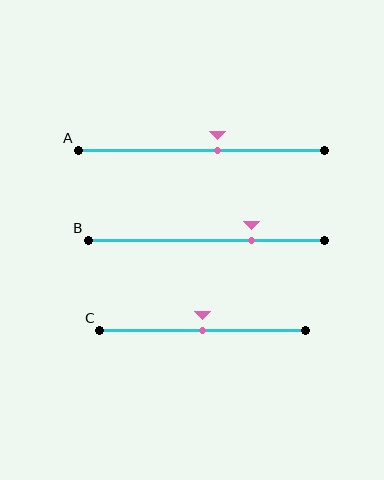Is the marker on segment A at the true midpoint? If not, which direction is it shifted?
No, the marker on segment A is shifted to the right by about 7% of the segment length.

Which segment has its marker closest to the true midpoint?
Segment C has its marker closest to the true midpoint.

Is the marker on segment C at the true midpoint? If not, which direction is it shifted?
Yes, the marker on segment C is at the true midpoint.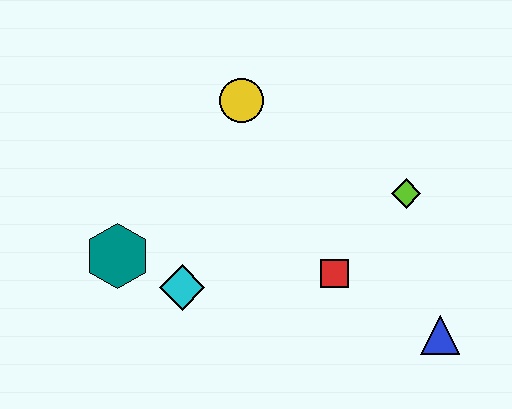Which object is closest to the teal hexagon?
The cyan diamond is closest to the teal hexagon.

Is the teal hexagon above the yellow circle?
No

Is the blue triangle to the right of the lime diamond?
Yes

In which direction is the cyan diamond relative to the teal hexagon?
The cyan diamond is to the right of the teal hexagon.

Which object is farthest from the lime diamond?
The teal hexagon is farthest from the lime diamond.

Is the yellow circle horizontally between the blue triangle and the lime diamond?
No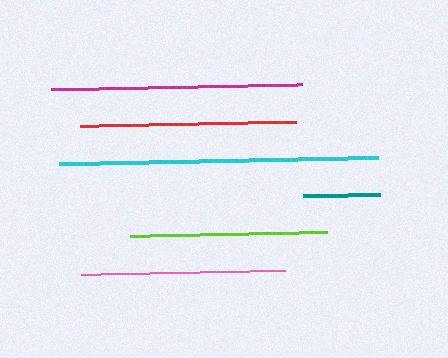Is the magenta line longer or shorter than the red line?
The magenta line is longer than the red line.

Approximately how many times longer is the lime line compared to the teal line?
The lime line is approximately 2.6 times the length of the teal line.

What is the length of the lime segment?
The lime segment is approximately 197 pixels long.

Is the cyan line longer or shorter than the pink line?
The cyan line is longer than the pink line.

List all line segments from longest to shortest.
From longest to shortest: cyan, magenta, red, pink, lime, teal.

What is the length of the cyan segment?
The cyan segment is approximately 319 pixels long.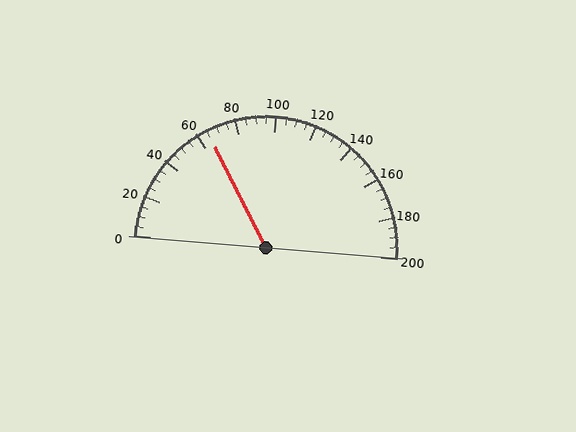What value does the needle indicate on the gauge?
The needle indicates approximately 65.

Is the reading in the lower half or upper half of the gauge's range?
The reading is in the lower half of the range (0 to 200).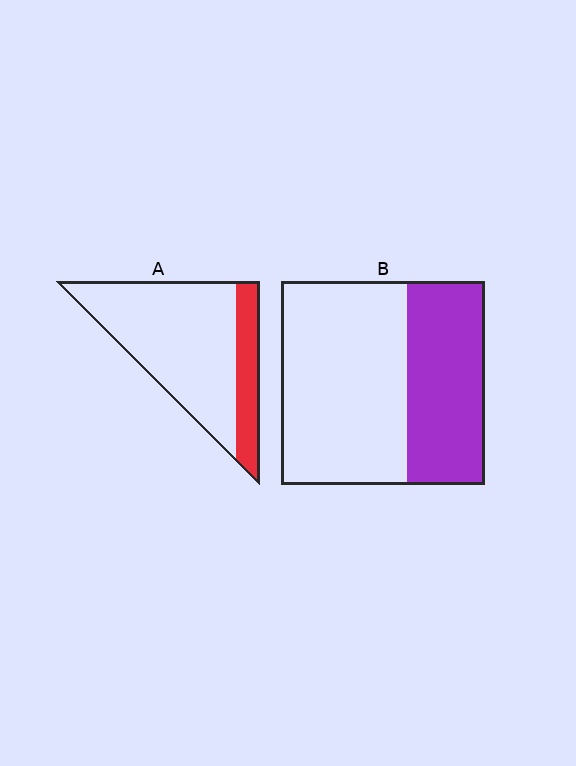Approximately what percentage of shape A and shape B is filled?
A is approximately 20% and B is approximately 40%.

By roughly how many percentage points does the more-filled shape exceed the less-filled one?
By roughly 15 percentage points (B over A).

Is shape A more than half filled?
No.